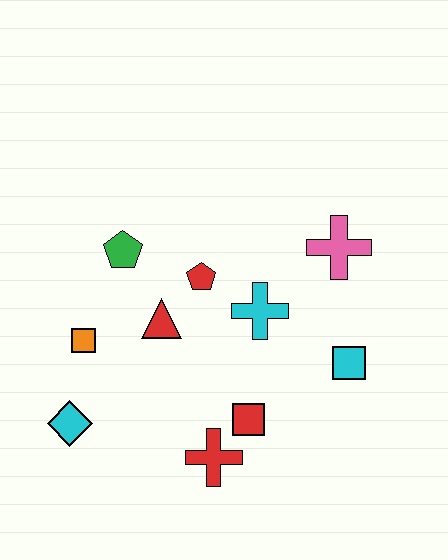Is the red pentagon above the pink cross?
No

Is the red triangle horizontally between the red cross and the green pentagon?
Yes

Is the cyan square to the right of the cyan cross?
Yes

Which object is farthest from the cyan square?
The cyan diamond is farthest from the cyan square.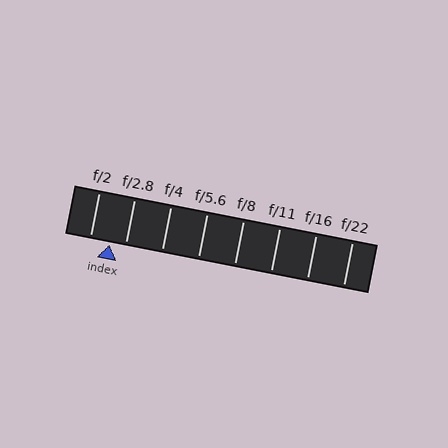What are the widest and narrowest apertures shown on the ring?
The widest aperture shown is f/2 and the narrowest is f/22.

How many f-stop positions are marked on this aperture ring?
There are 8 f-stop positions marked.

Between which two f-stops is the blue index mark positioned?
The index mark is between f/2 and f/2.8.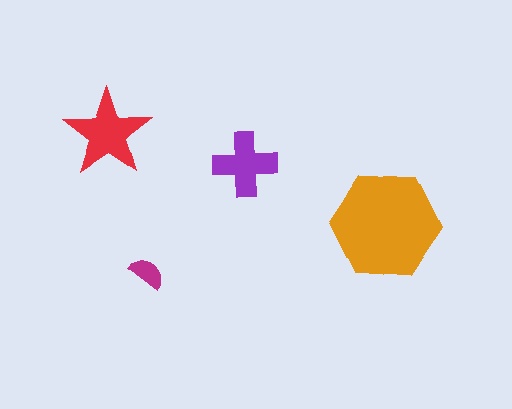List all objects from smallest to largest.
The magenta semicircle, the purple cross, the red star, the orange hexagon.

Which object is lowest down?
The magenta semicircle is bottommost.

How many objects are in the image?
There are 4 objects in the image.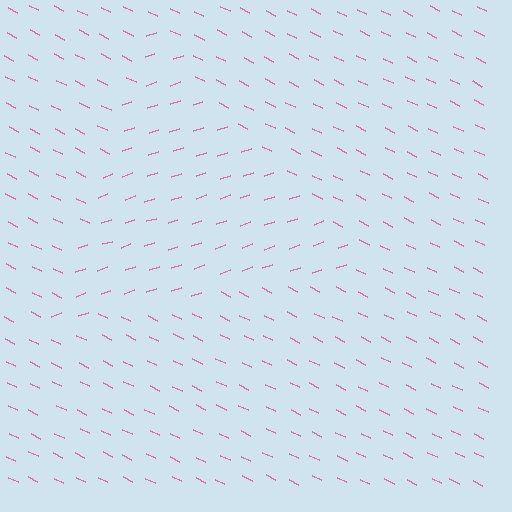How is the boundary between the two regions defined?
The boundary is defined purely by a change in line orientation (approximately 45 degrees difference). All lines are the same color and thickness.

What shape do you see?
I see a triangle.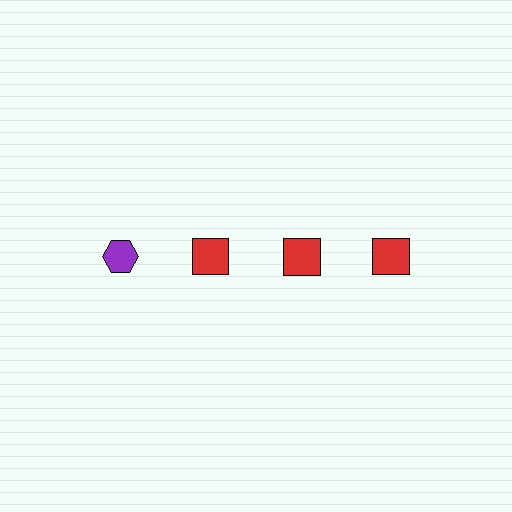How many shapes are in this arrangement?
There are 4 shapes arranged in a grid pattern.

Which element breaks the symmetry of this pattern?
The purple hexagon in the top row, leftmost column breaks the symmetry. All other shapes are red squares.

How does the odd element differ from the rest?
It differs in both color (purple instead of red) and shape (hexagon instead of square).